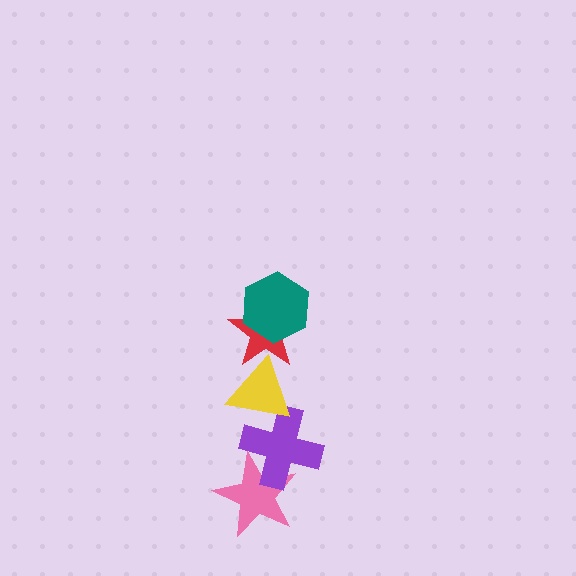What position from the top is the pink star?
The pink star is 5th from the top.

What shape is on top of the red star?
The teal hexagon is on top of the red star.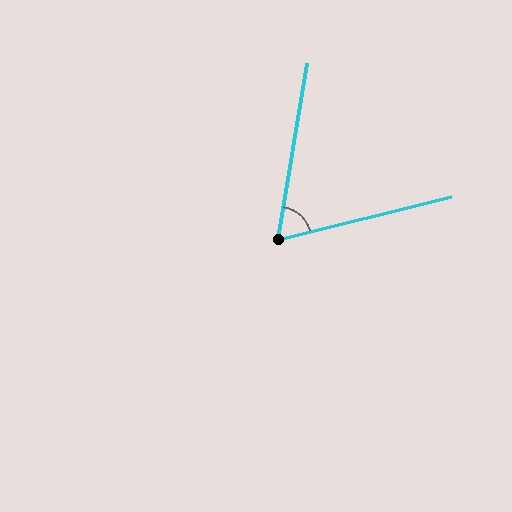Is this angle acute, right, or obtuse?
It is acute.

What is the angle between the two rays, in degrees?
Approximately 67 degrees.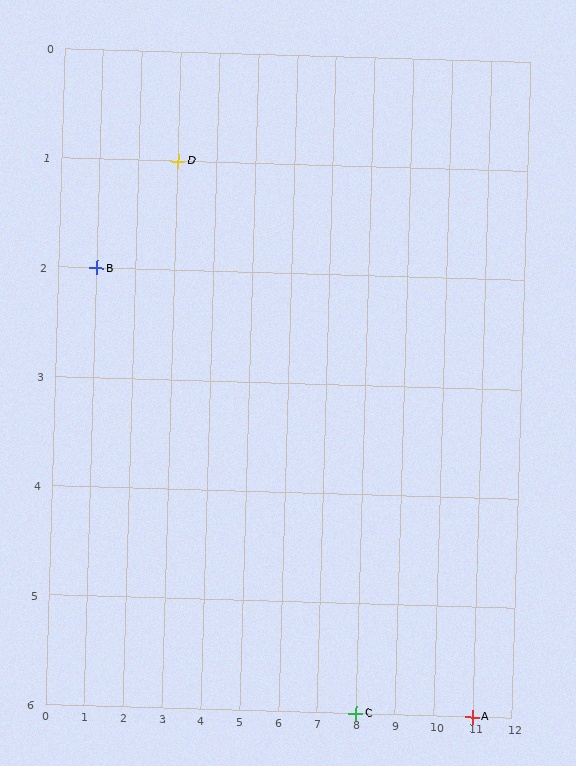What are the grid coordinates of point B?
Point B is at grid coordinates (1, 2).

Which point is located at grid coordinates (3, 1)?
Point D is at (3, 1).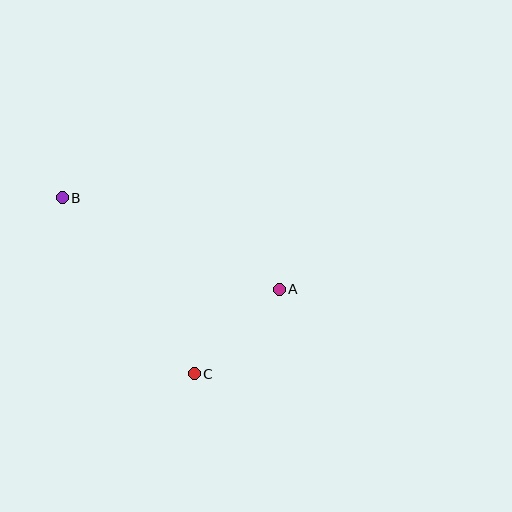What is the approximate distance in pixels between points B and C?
The distance between B and C is approximately 220 pixels.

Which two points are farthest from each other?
Points A and B are farthest from each other.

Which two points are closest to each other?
Points A and C are closest to each other.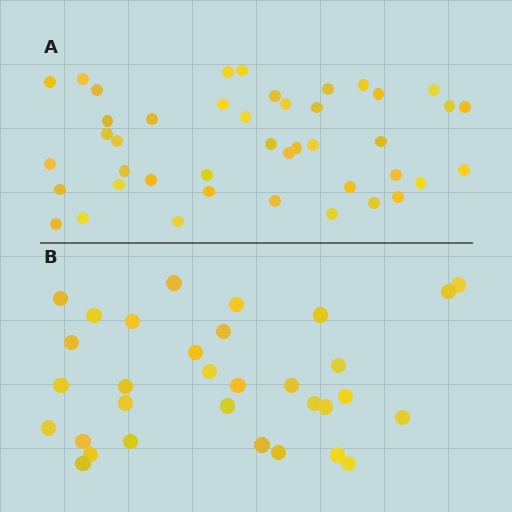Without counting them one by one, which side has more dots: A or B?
Region A (the top region) has more dots.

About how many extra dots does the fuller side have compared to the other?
Region A has roughly 12 or so more dots than region B.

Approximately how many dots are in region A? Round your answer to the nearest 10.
About 40 dots. (The exact count is 43, which rounds to 40.)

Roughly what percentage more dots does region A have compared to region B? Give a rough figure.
About 35% more.